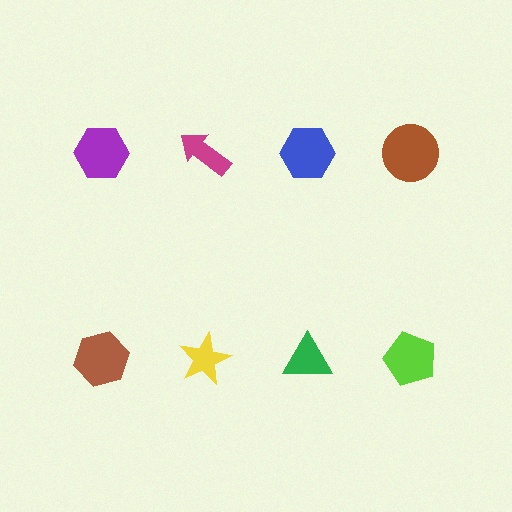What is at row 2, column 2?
A yellow star.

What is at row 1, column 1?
A purple hexagon.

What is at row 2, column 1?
A brown hexagon.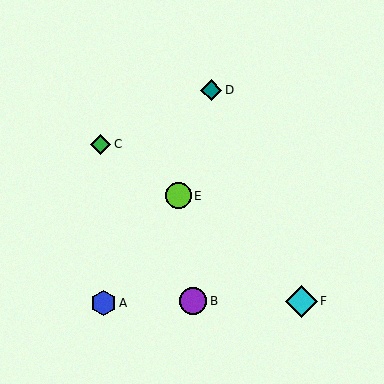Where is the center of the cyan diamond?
The center of the cyan diamond is at (301, 301).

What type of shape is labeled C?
Shape C is a green diamond.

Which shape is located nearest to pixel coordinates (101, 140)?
The green diamond (labeled C) at (101, 144) is nearest to that location.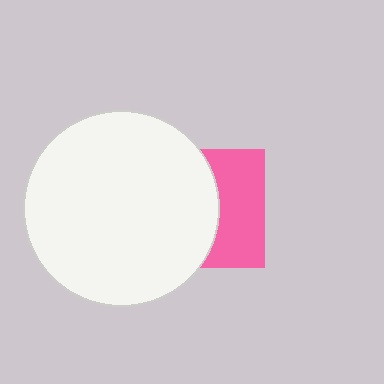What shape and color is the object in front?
The object in front is a white circle.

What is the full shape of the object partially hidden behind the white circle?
The partially hidden object is a pink square.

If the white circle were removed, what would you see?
You would see the complete pink square.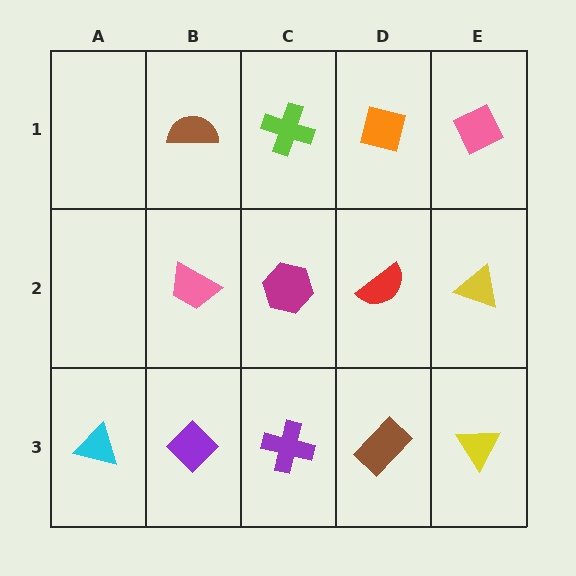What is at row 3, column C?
A purple cross.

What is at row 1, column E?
A pink diamond.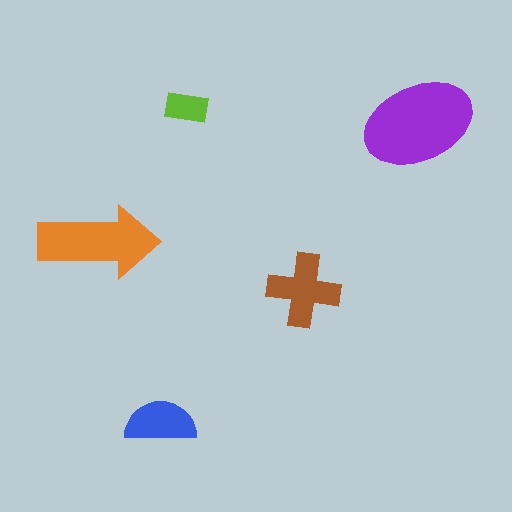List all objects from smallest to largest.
The lime rectangle, the blue semicircle, the brown cross, the orange arrow, the purple ellipse.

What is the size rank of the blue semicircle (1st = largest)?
4th.